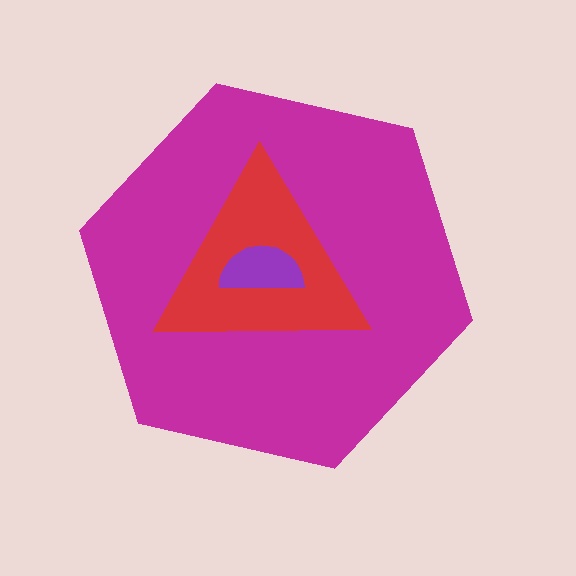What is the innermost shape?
The purple semicircle.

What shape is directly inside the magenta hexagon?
The red triangle.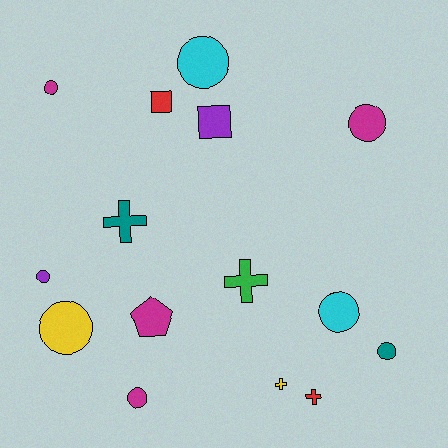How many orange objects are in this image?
There are no orange objects.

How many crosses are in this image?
There are 4 crosses.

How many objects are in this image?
There are 15 objects.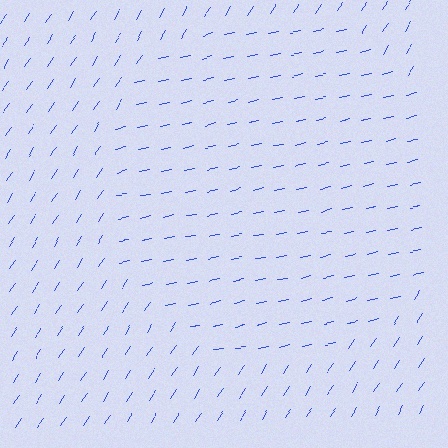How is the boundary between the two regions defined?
The boundary is defined purely by a change in line orientation (approximately 45 degrees difference). All lines are the same color and thickness.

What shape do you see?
I see a circle.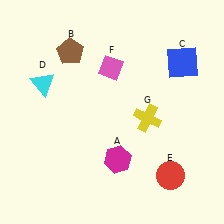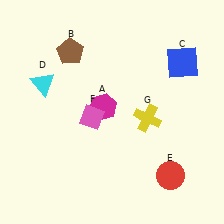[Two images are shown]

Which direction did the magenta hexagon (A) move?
The magenta hexagon (A) moved up.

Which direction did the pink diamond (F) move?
The pink diamond (F) moved down.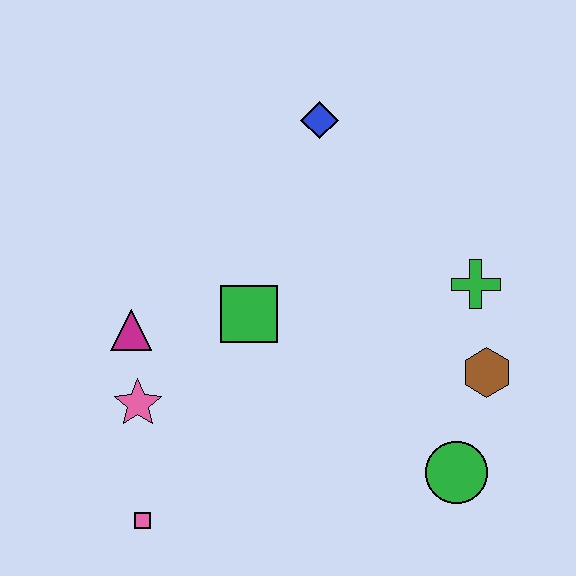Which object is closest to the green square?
The magenta triangle is closest to the green square.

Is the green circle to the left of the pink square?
No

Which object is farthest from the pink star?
The green cross is farthest from the pink star.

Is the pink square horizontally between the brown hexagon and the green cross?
No